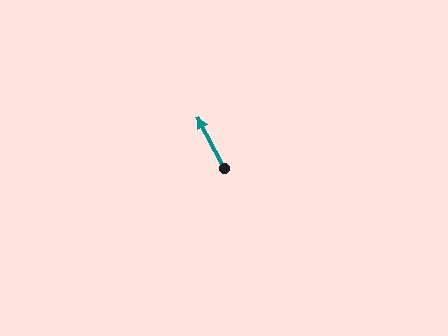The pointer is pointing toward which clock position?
Roughly 11 o'clock.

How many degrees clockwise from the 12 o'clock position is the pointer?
Approximately 333 degrees.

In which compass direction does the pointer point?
Northwest.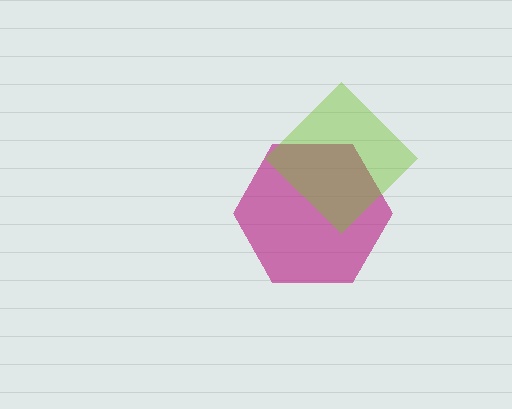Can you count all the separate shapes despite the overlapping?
Yes, there are 2 separate shapes.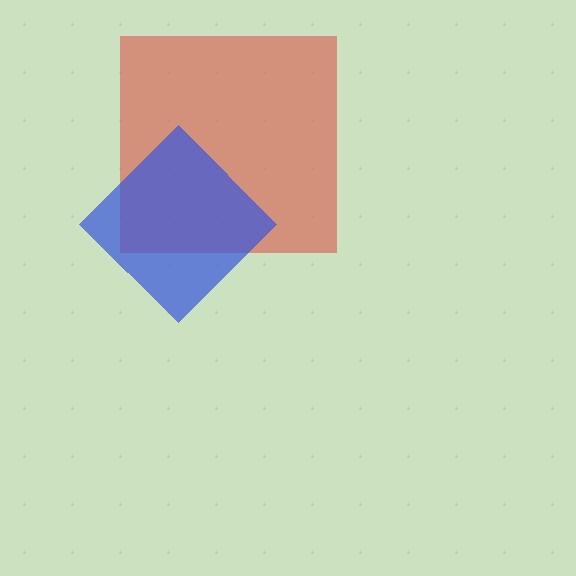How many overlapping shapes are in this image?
There are 2 overlapping shapes in the image.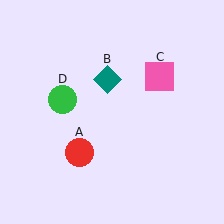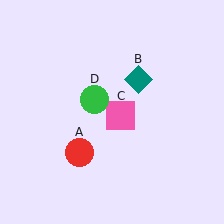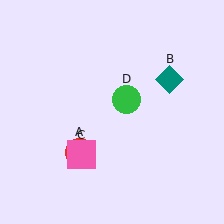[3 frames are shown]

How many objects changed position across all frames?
3 objects changed position: teal diamond (object B), pink square (object C), green circle (object D).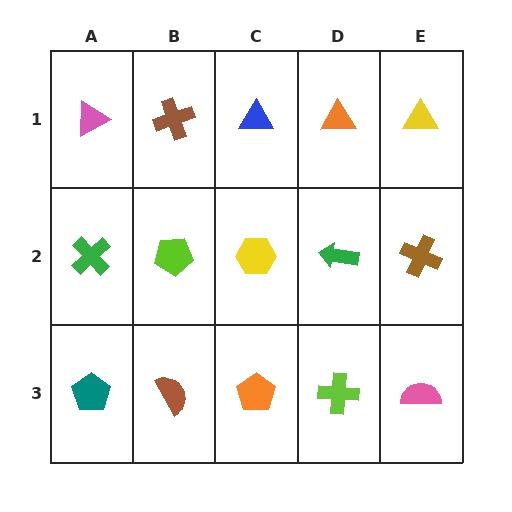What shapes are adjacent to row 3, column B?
A lime pentagon (row 2, column B), a teal pentagon (row 3, column A), an orange pentagon (row 3, column C).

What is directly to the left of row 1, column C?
A brown cross.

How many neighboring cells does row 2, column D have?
4.